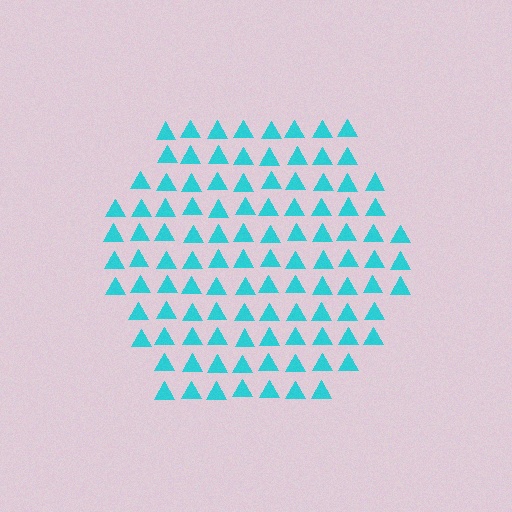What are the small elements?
The small elements are triangles.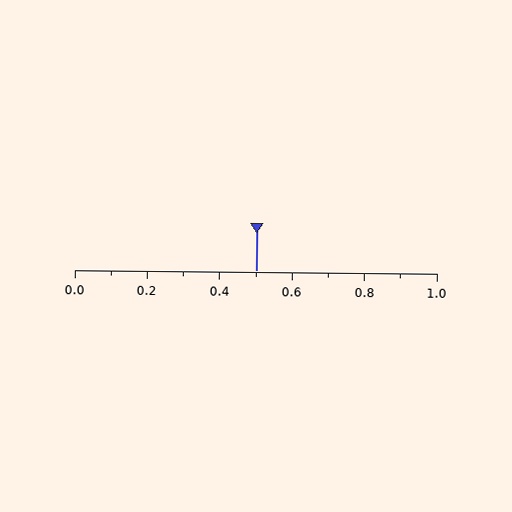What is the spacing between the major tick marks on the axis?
The major ticks are spaced 0.2 apart.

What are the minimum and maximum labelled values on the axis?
The axis runs from 0.0 to 1.0.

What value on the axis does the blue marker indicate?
The marker indicates approximately 0.5.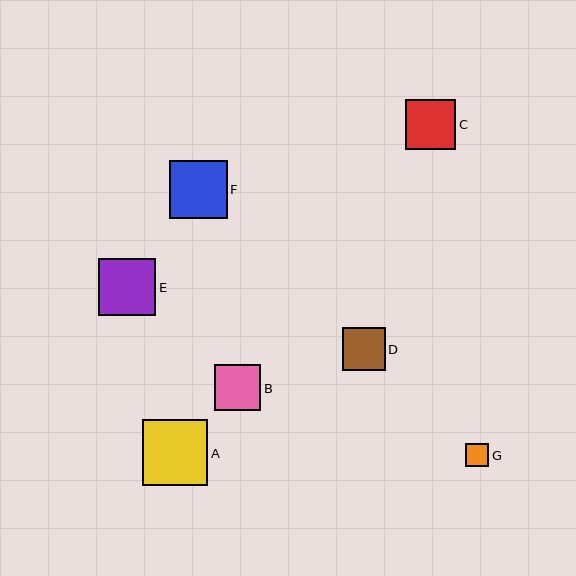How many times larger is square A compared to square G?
Square A is approximately 2.9 times the size of square G.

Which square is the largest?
Square A is the largest with a size of approximately 65 pixels.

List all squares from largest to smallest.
From largest to smallest: A, F, E, C, B, D, G.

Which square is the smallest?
Square G is the smallest with a size of approximately 23 pixels.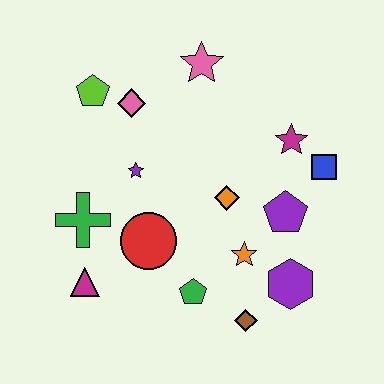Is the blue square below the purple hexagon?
No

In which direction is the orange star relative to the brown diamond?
The orange star is above the brown diamond.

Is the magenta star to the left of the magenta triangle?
No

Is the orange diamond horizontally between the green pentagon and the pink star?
No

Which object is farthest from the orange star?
The lime pentagon is farthest from the orange star.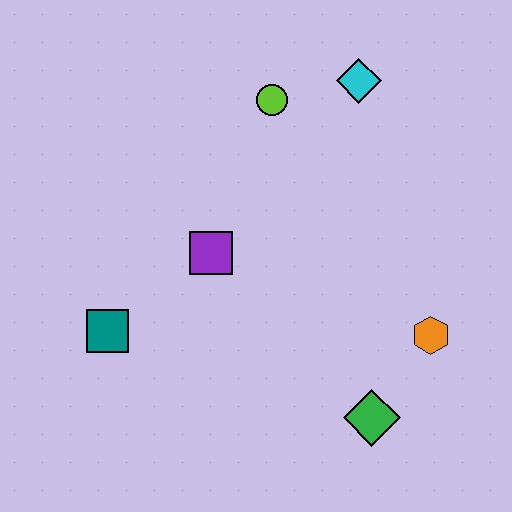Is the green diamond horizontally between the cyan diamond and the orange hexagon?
Yes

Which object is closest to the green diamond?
The orange hexagon is closest to the green diamond.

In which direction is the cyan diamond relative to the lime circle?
The cyan diamond is to the right of the lime circle.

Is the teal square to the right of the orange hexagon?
No